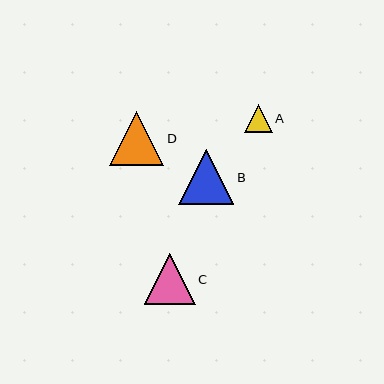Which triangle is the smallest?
Triangle A is the smallest with a size of approximately 28 pixels.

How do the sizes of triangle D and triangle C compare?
Triangle D and triangle C are approximately the same size.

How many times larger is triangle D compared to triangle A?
Triangle D is approximately 1.9 times the size of triangle A.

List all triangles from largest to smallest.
From largest to smallest: B, D, C, A.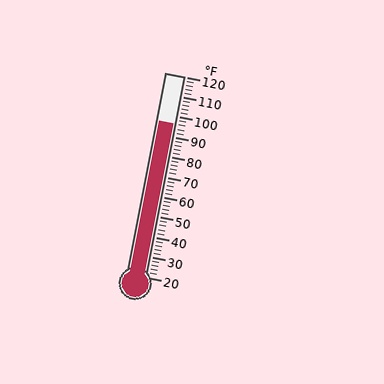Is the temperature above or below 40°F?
The temperature is above 40°F.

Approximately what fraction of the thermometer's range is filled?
The thermometer is filled to approximately 75% of its range.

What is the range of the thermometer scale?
The thermometer scale ranges from 20°F to 120°F.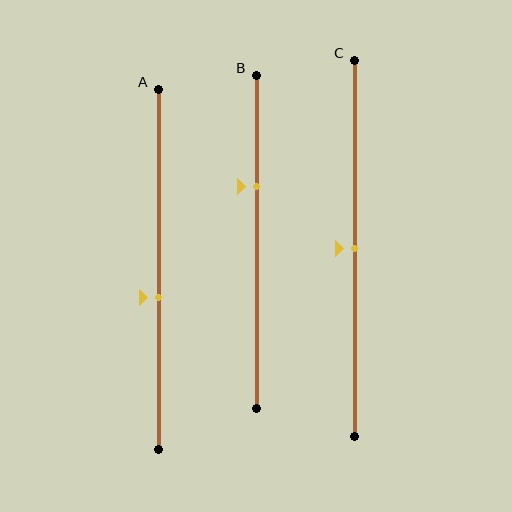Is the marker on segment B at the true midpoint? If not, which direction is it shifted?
No, the marker on segment B is shifted upward by about 17% of the segment length.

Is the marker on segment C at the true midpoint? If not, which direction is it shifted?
Yes, the marker on segment C is at the true midpoint.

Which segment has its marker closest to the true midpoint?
Segment C has its marker closest to the true midpoint.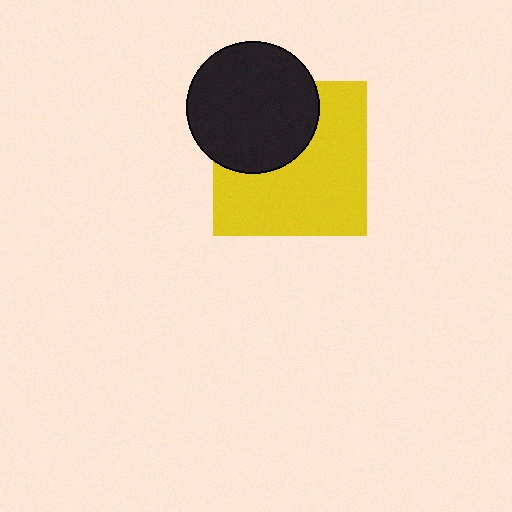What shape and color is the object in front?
The object in front is a black circle.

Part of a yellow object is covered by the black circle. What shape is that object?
It is a square.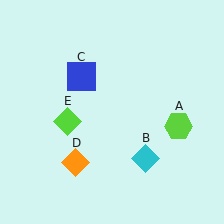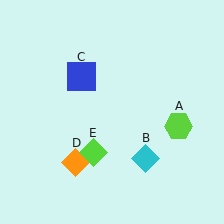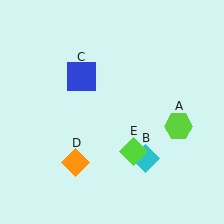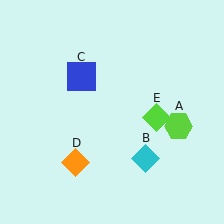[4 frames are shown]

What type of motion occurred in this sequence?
The lime diamond (object E) rotated counterclockwise around the center of the scene.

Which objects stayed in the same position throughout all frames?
Lime hexagon (object A) and cyan diamond (object B) and blue square (object C) and orange diamond (object D) remained stationary.